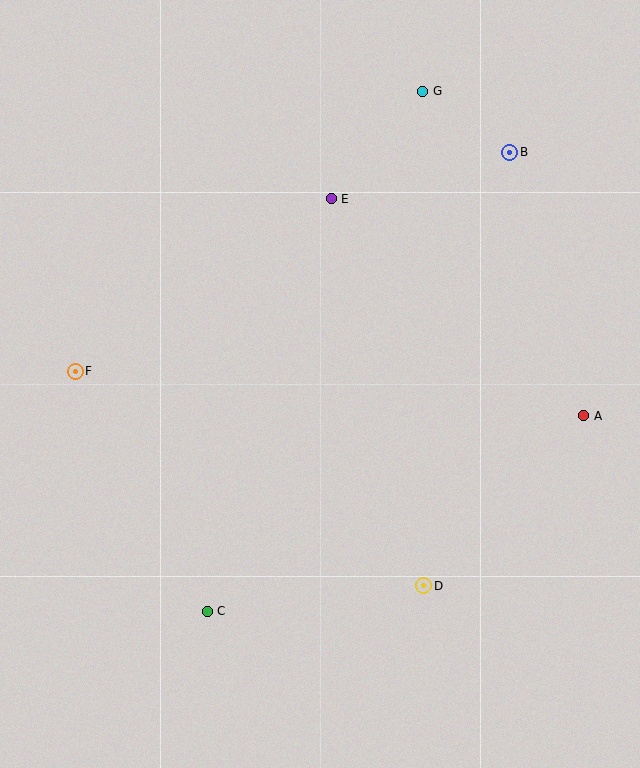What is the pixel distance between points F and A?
The distance between F and A is 511 pixels.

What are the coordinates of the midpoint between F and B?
The midpoint between F and B is at (292, 262).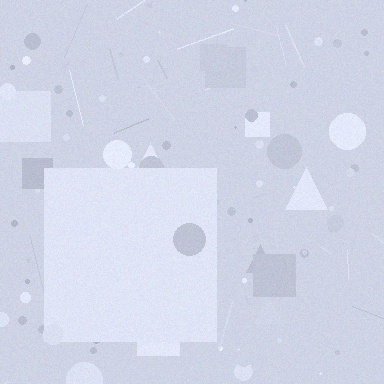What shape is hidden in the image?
A square is hidden in the image.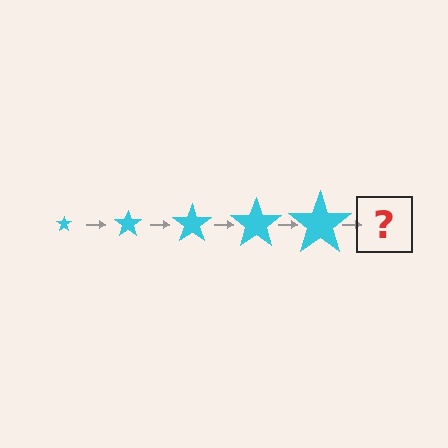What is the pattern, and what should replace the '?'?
The pattern is that the star gets progressively larger each step. The '?' should be a cyan star, larger than the previous one.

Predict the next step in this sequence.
The next step is a cyan star, larger than the previous one.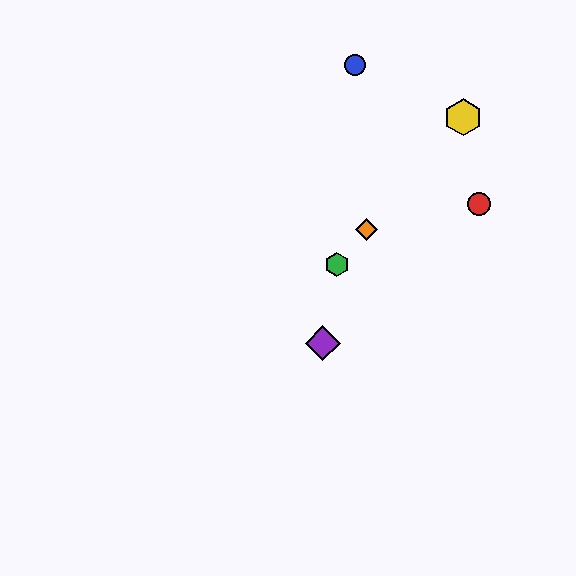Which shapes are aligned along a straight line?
The green hexagon, the yellow hexagon, the orange diamond are aligned along a straight line.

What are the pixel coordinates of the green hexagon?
The green hexagon is at (337, 264).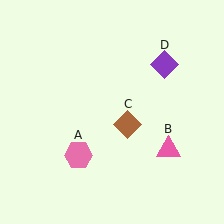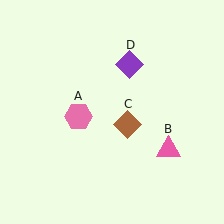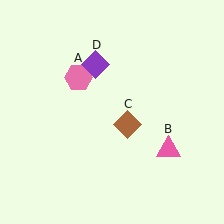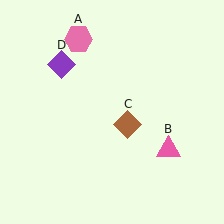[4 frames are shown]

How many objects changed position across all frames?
2 objects changed position: pink hexagon (object A), purple diamond (object D).